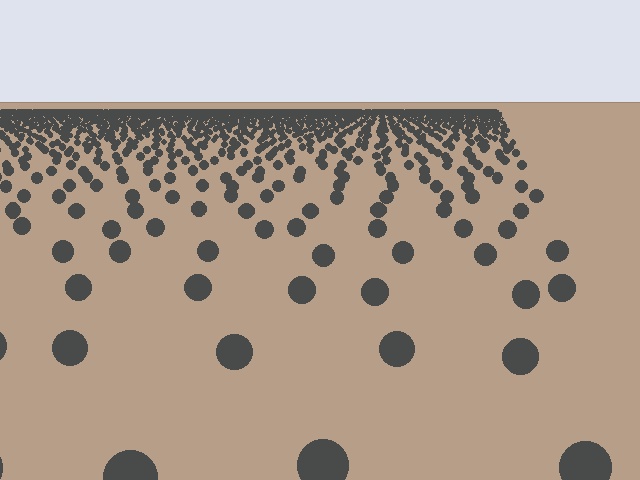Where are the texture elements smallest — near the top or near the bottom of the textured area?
Near the top.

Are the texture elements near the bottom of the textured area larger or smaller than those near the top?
Larger. Near the bottom, elements are closer to the viewer and appear at a bigger on-screen size.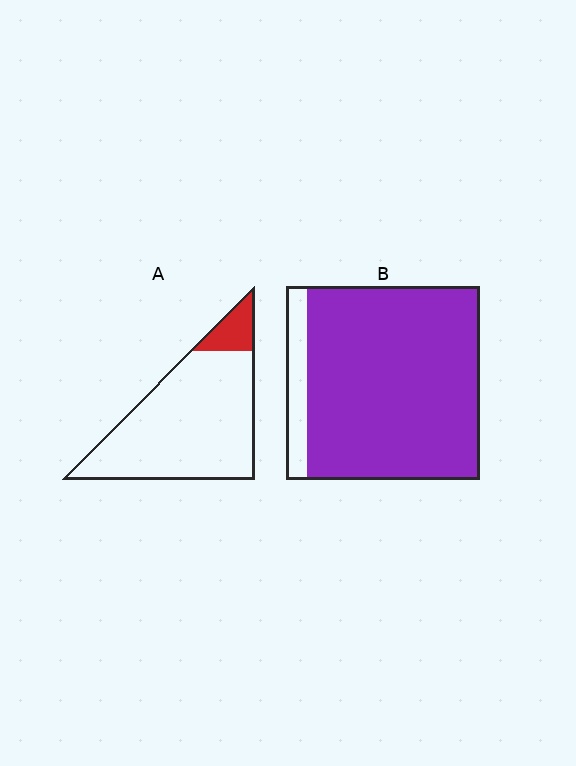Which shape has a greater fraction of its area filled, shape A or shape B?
Shape B.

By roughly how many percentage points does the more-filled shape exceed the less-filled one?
By roughly 80 percentage points (B over A).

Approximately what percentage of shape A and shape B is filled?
A is approximately 10% and B is approximately 90%.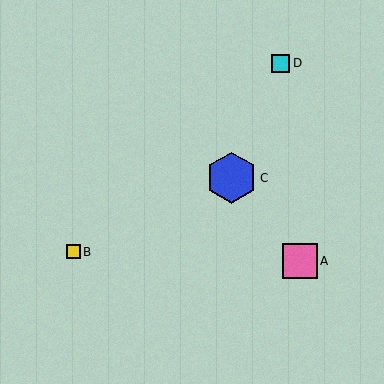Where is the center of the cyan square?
The center of the cyan square is at (281, 63).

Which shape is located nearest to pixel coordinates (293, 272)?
The pink square (labeled A) at (300, 261) is nearest to that location.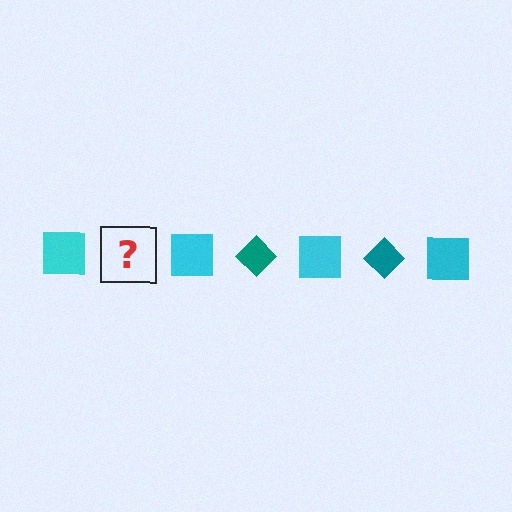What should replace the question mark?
The question mark should be replaced with a teal diamond.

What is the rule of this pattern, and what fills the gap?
The rule is that the pattern alternates between cyan square and teal diamond. The gap should be filled with a teal diamond.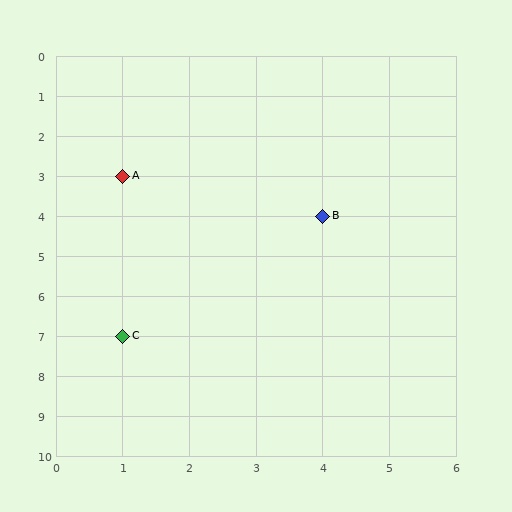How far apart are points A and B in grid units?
Points A and B are 3 columns and 1 row apart (about 3.2 grid units diagonally).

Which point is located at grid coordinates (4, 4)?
Point B is at (4, 4).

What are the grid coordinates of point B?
Point B is at grid coordinates (4, 4).